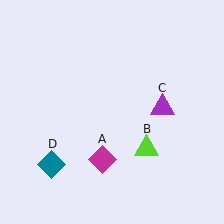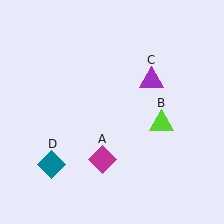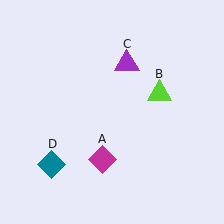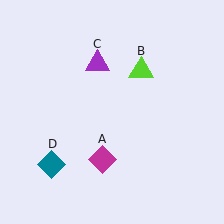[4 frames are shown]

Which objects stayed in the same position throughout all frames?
Magenta diamond (object A) and teal diamond (object D) remained stationary.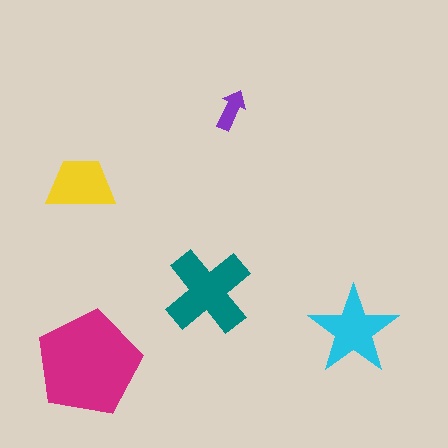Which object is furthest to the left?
The yellow trapezoid is leftmost.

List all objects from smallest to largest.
The purple arrow, the yellow trapezoid, the cyan star, the teal cross, the magenta pentagon.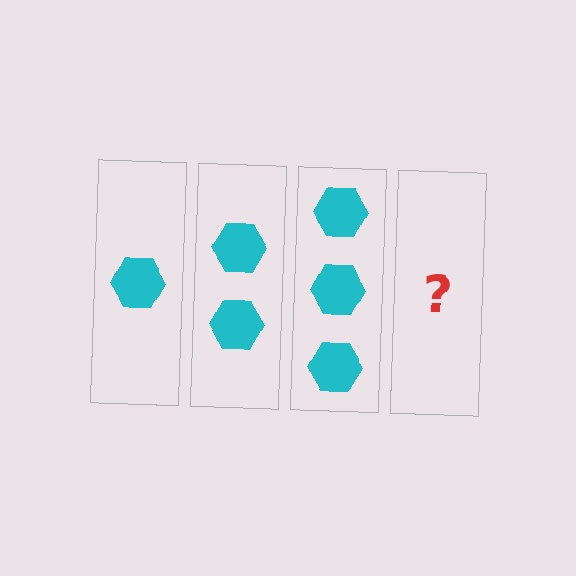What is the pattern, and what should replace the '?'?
The pattern is that each step adds one more hexagon. The '?' should be 4 hexagons.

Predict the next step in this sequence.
The next step is 4 hexagons.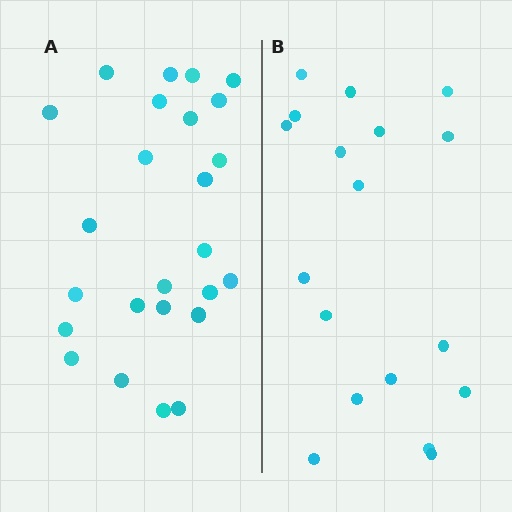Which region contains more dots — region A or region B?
Region A (the left region) has more dots.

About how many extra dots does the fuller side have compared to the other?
Region A has roughly 8 or so more dots than region B.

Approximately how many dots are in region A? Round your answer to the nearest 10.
About 20 dots. (The exact count is 25, which rounds to 20.)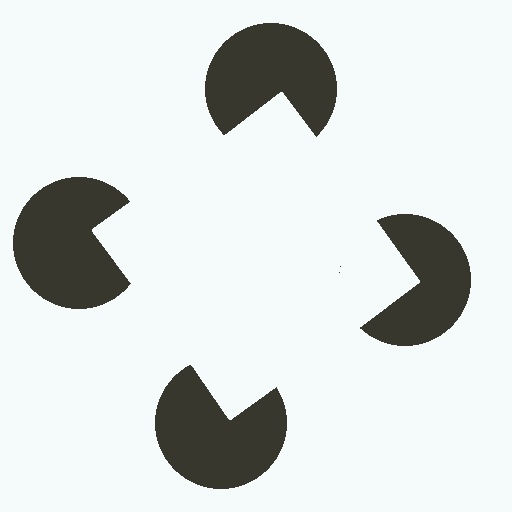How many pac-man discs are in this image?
There are 4 — one at each vertex of the illusory square.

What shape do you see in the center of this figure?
An illusory square — its edges are inferred from the aligned wedge cuts in the pac-man discs, not physically drawn.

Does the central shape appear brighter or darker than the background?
It typically appears slightly brighter than the background, even though no actual brightness change is drawn.